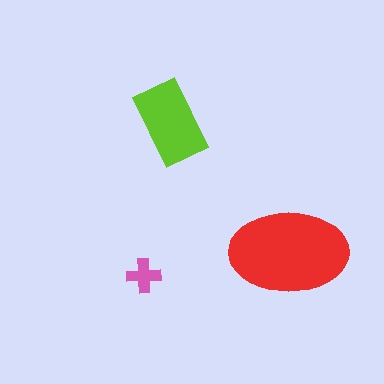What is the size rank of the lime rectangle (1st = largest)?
2nd.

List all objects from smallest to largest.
The pink cross, the lime rectangle, the red ellipse.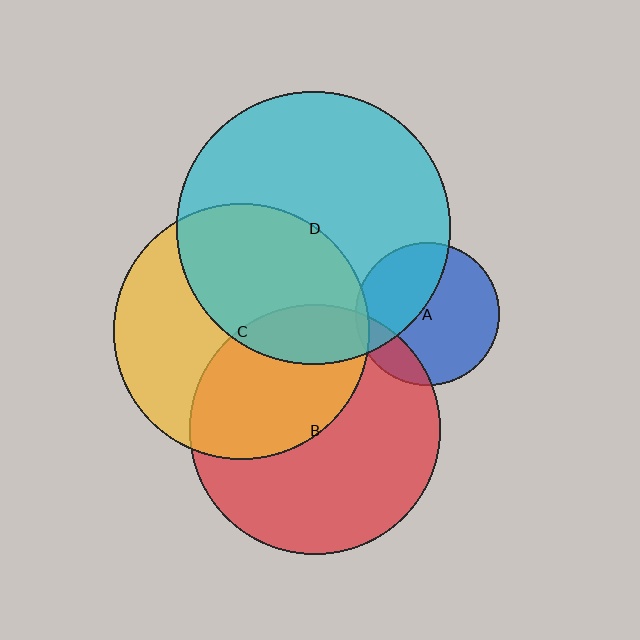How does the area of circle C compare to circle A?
Approximately 3.2 times.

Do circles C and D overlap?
Yes.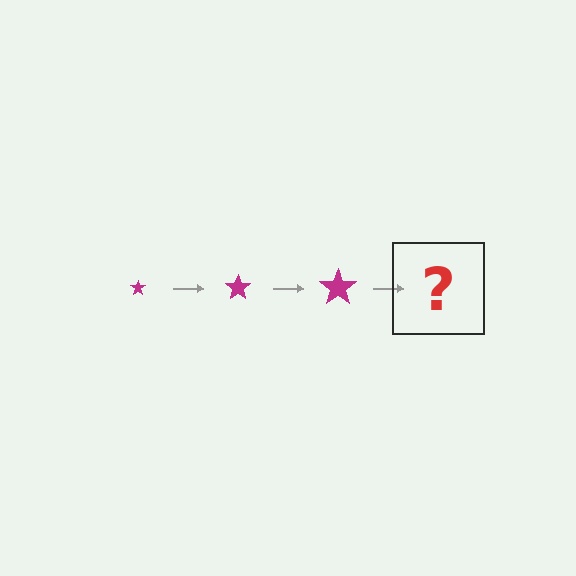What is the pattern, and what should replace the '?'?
The pattern is that the star gets progressively larger each step. The '?' should be a magenta star, larger than the previous one.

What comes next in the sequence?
The next element should be a magenta star, larger than the previous one.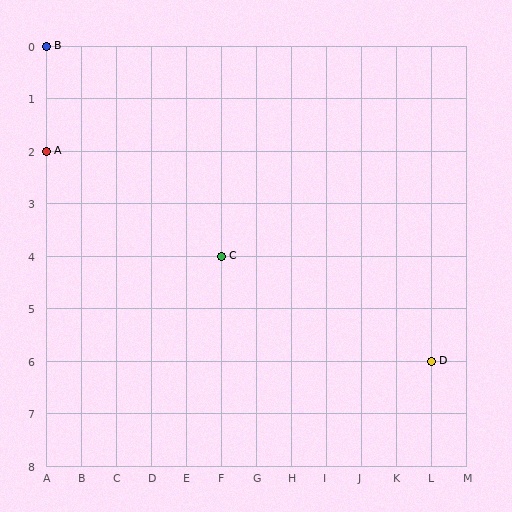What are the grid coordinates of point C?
Point C is at grid coordinates (F, 4).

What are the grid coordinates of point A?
Point A is at grid coordinates (A, 2).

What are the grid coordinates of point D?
Point D is at grid coordinates (L, 6).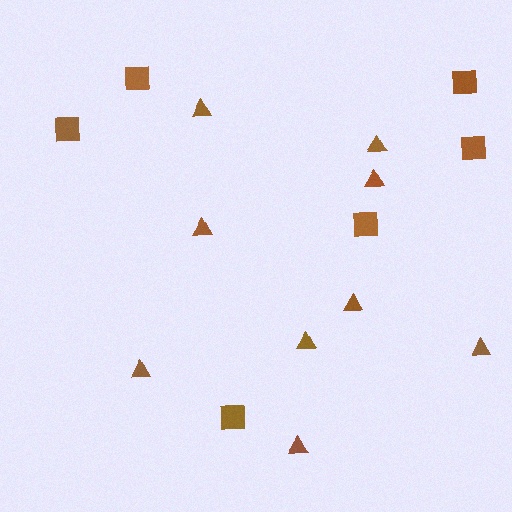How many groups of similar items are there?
There are 2 groups: one group of squares (6) and one group of triangles (9).